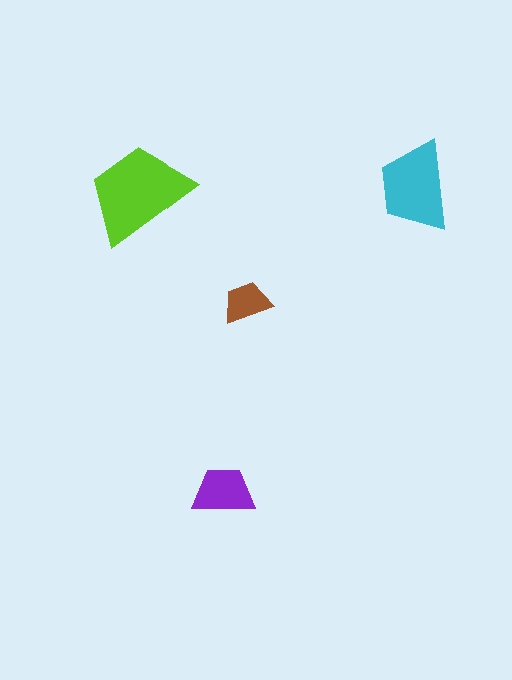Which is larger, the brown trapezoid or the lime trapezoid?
The lime one.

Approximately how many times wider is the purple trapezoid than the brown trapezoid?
About 1.5 times wider.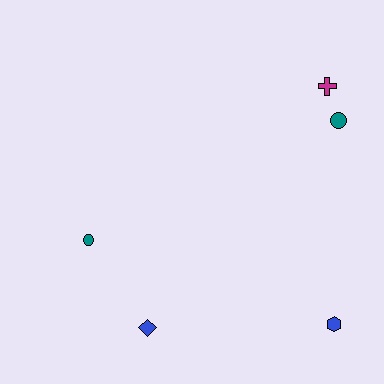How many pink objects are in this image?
There are no pink objects.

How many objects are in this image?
There are 5 objects.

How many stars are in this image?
There are no stars.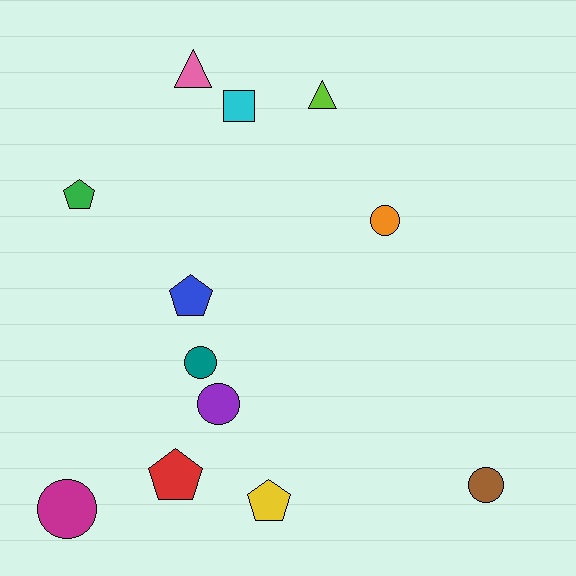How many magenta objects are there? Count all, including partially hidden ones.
There is 1 magenta object.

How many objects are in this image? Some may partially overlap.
There are 12 objects.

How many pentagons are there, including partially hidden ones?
There are 4 pentagons.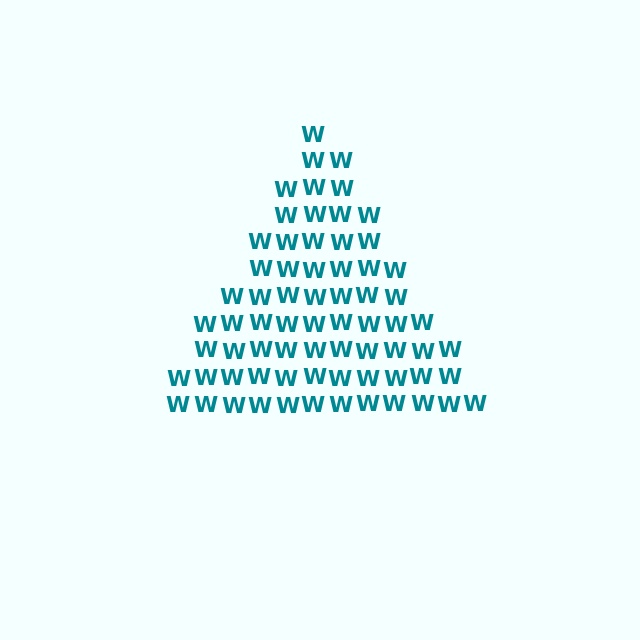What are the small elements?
The small elements are letter W's.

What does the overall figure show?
The overall figure shows a triangle.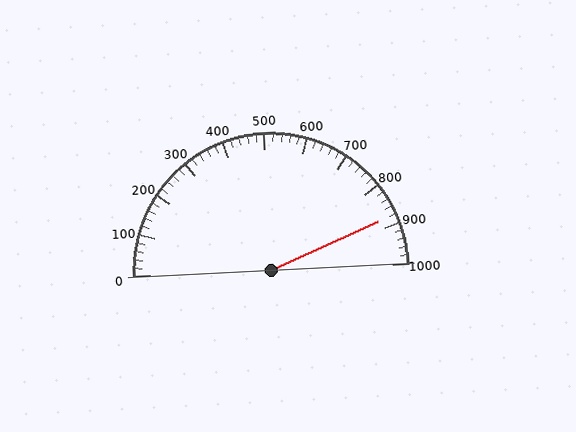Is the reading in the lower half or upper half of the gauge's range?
The reading is in the upper half of the range (0 to 1000).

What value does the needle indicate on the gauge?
The needle indicates approximately 880.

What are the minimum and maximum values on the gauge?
The gauge ranges from 0 to 1000.